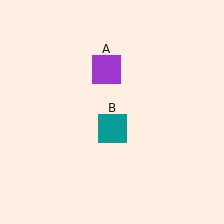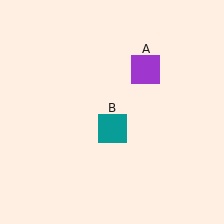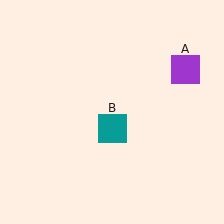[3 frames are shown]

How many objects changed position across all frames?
1 object changed position: purple square (object A).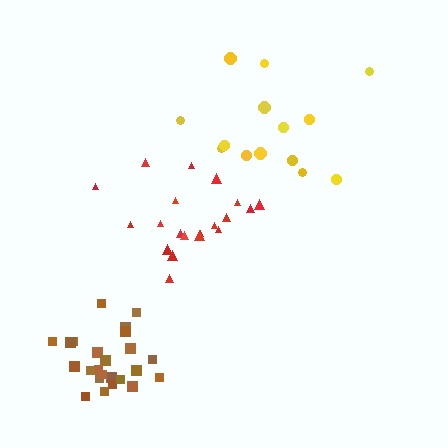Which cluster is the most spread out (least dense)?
Yellow.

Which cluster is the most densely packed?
Brown.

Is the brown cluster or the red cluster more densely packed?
Brown.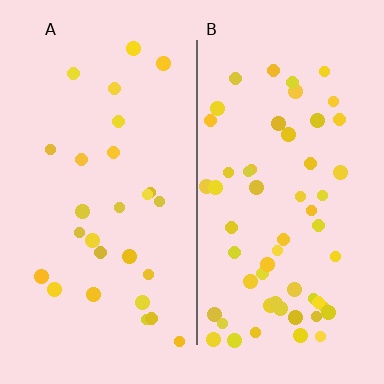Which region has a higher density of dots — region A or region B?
B (the right).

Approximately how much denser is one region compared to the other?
Approximately 2.1× — region B over region A.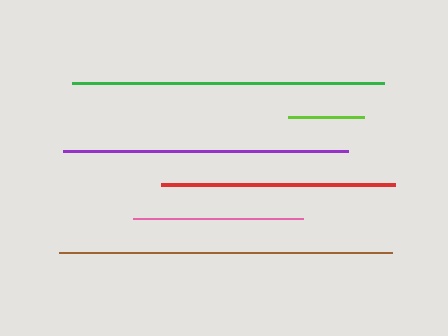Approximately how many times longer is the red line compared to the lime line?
The red line is approximately 3.1 times the length of the lime line.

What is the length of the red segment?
The red segment is approximately 233 pixels long.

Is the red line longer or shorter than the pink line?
The red line is longer than the pink line.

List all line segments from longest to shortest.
From longest to shortest: brown, green, purple, red, pink, lime.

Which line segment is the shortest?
The lime line is the shortest at approximately 75 pixels.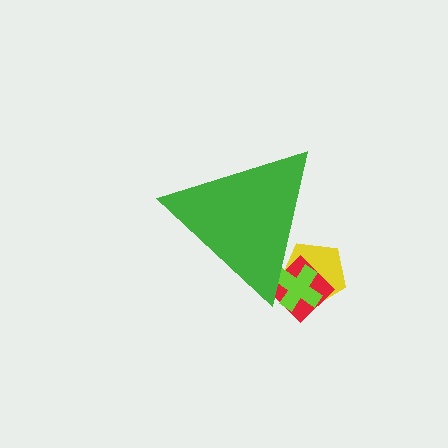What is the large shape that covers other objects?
A green triangle.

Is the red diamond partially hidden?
Yes, the red diamond is partially hidden behind the green triangle.